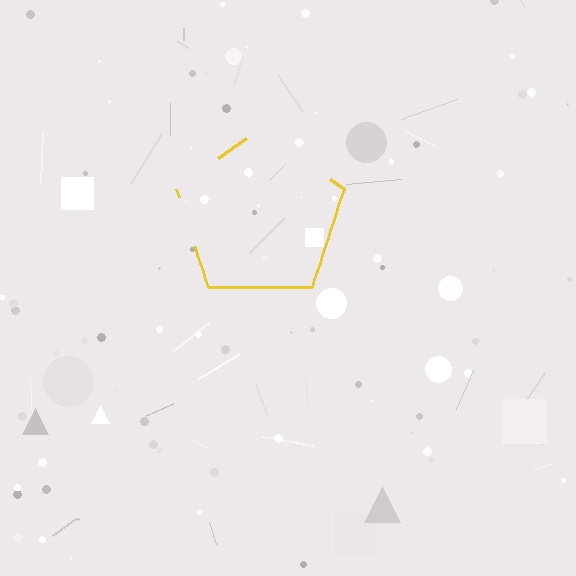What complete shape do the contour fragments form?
The contour fragments form a pentagon.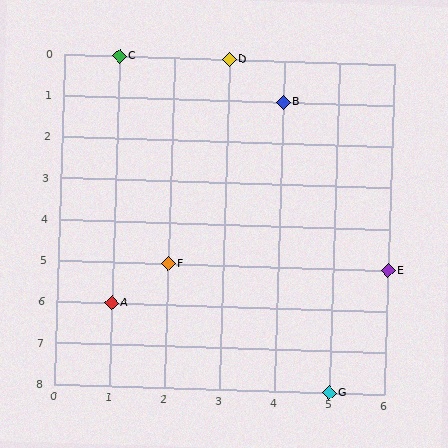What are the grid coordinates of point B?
Point B is at grid coordinates (4, 1).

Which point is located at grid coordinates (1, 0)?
Point C is at (1, 0).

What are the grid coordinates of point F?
Point F is at grid coordinates (2, 5).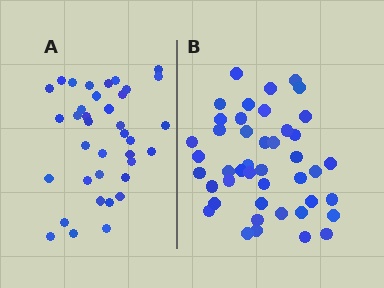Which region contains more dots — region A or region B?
Region B (the right region) has more dots.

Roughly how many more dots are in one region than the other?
Region B has roughly 8 or so more dots than region A.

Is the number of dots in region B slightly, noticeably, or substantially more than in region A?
Region B has only slightly more — the two regions are fairly close. The ratio is roughly 1.2 to 1.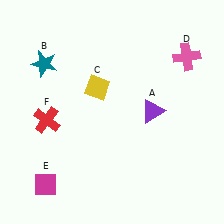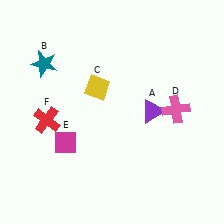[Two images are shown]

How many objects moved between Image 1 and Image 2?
2 objects moved between the two images.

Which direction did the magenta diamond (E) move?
The magenta diamond (E) moved up.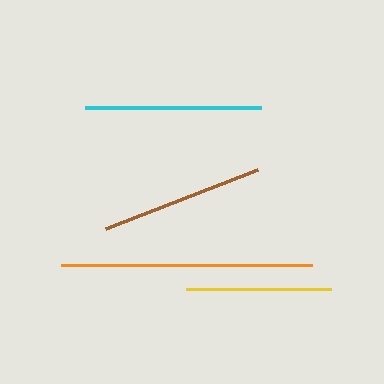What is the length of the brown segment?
The brown segment is approximately 163 pixels long.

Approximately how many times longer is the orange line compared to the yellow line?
The orange line is approximately 1.7 times the length of the yellow line.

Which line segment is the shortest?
The yellow line is the shortest at approximately 145 pixels.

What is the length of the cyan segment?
The cyan segment is approximately 176 pixels long.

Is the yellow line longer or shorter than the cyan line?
The cyan line is longer than the yellow line.